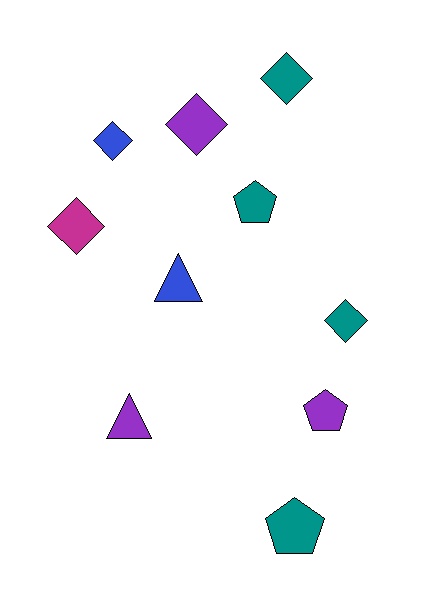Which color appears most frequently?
Teal, with 4 objects.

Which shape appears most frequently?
Diamond, with 5 objects.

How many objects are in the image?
There are 10 objects.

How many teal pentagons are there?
There are 2 teal pentagons.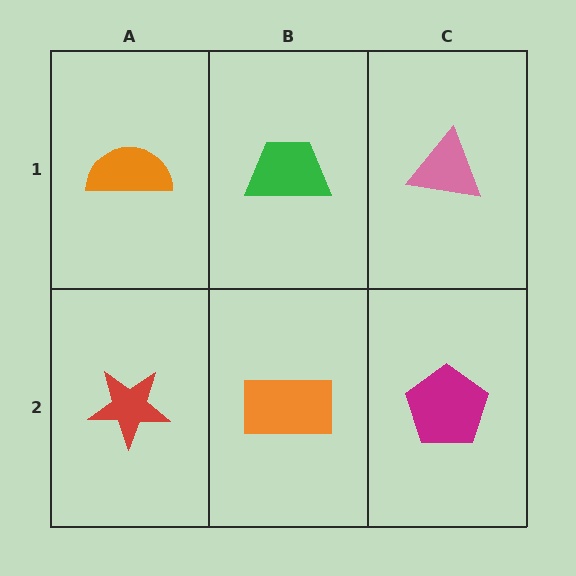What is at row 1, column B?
A green trapezoid.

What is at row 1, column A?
An orange semicircle.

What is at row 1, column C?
A pink triangle.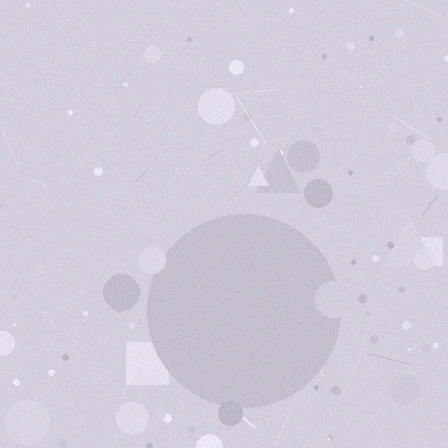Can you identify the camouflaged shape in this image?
The camouflaged shape is a circle.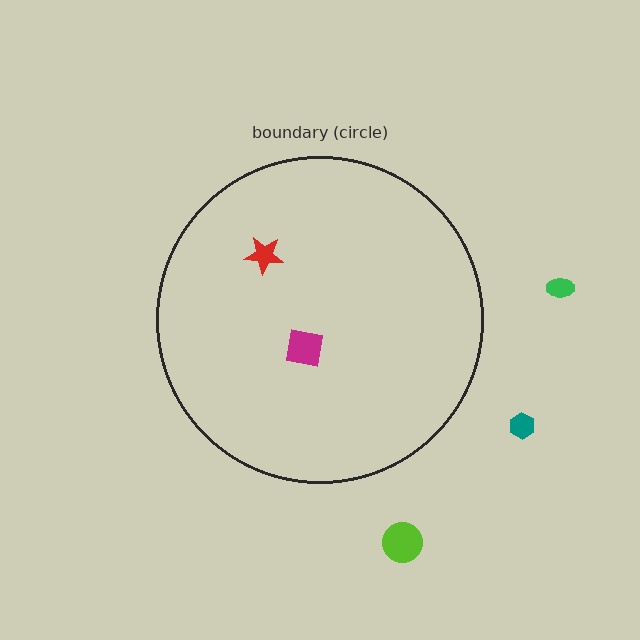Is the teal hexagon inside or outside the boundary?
Outside.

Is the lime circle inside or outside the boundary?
Outside.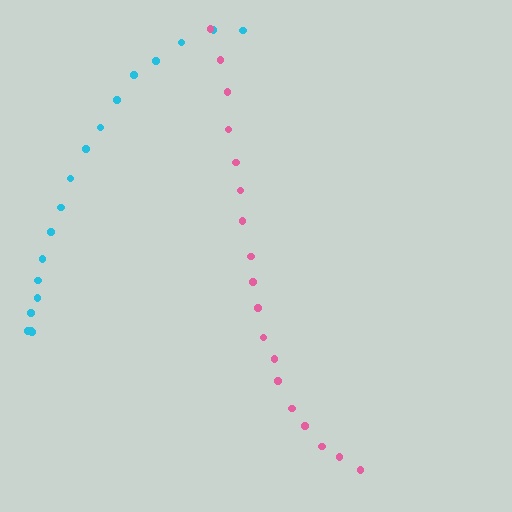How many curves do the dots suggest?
There are 2 distinct paths.